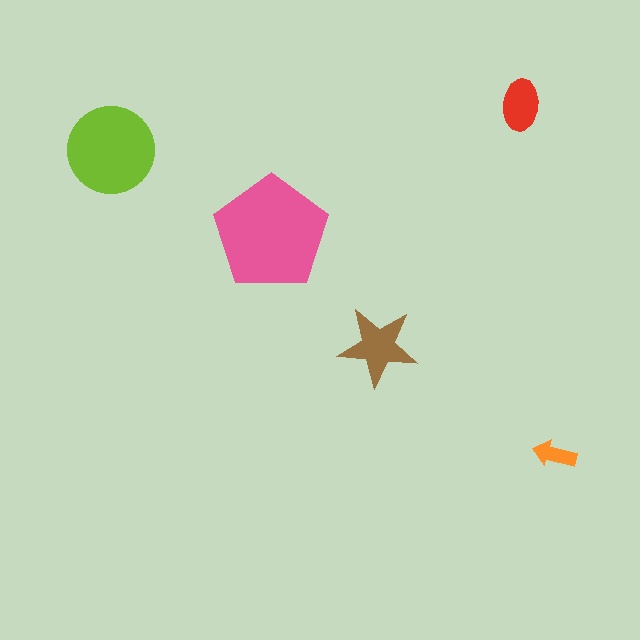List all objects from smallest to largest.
The orange arrow, the red ellipse, the brown star, the lime circle, the pink pentagon.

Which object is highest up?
The red ellipse is topmost.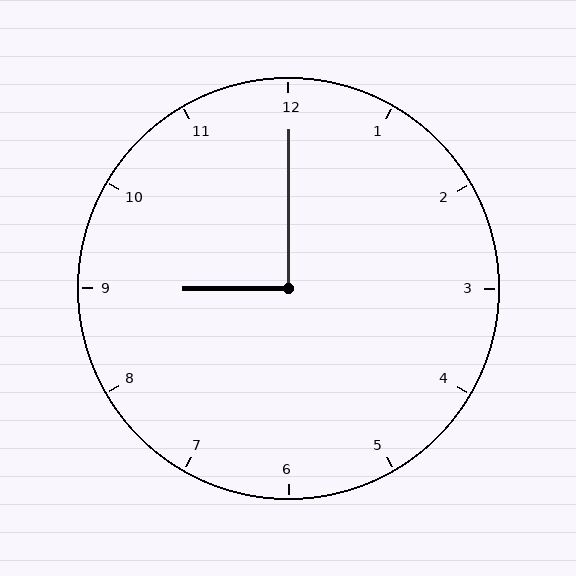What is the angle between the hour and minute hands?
Approximately 90 degrees.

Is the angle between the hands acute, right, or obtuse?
It is right.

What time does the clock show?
9:00.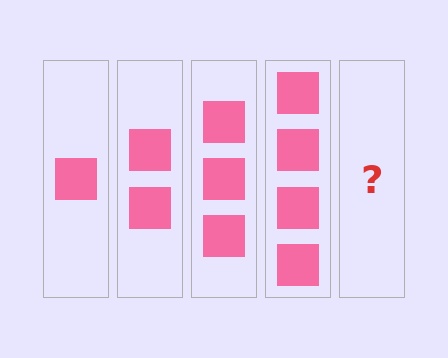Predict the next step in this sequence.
The next step is 5 squares.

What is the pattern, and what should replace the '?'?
The pattern is that each step adds one more square. The '?' should be 5 squares.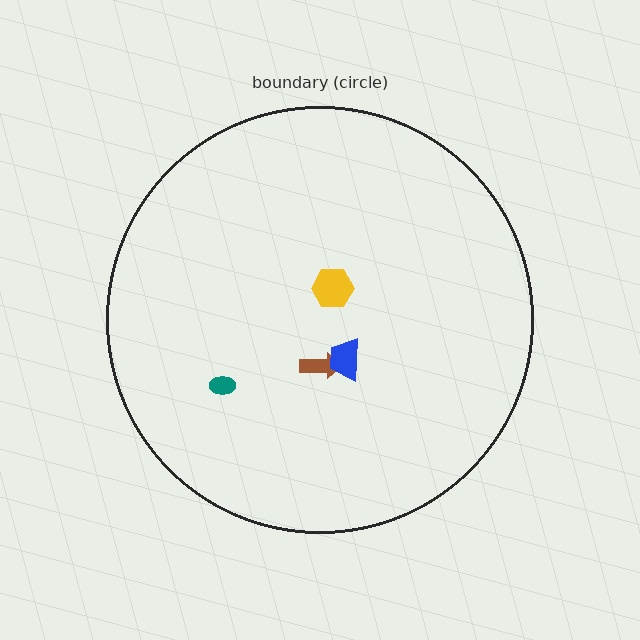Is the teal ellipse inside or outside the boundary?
Inside.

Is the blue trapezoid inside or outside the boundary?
Inside.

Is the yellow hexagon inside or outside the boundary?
Inside.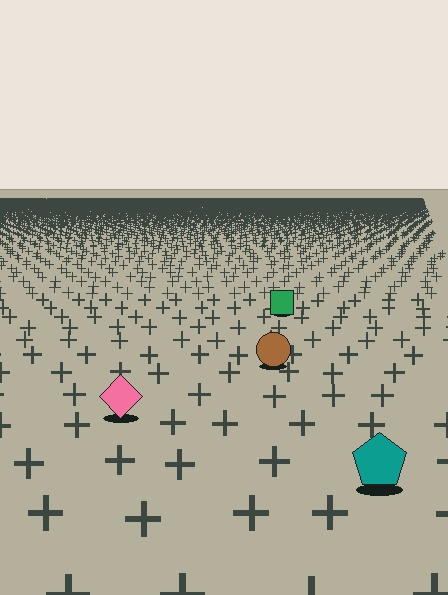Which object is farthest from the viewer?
The green square is farthest from the viewer. It appears smaller and the ground texture around it is denser.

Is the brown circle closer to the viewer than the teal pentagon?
No. The teal pentagon is closer — you can tell from the texture gradient: the ground texture is coarser near it.